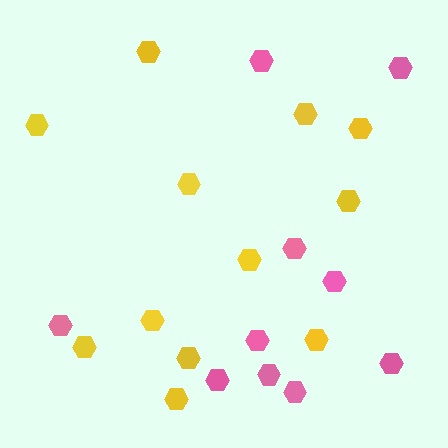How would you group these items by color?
There are 2 groups: one group of yellow hexagons (12) and one group of pink hexagons (10).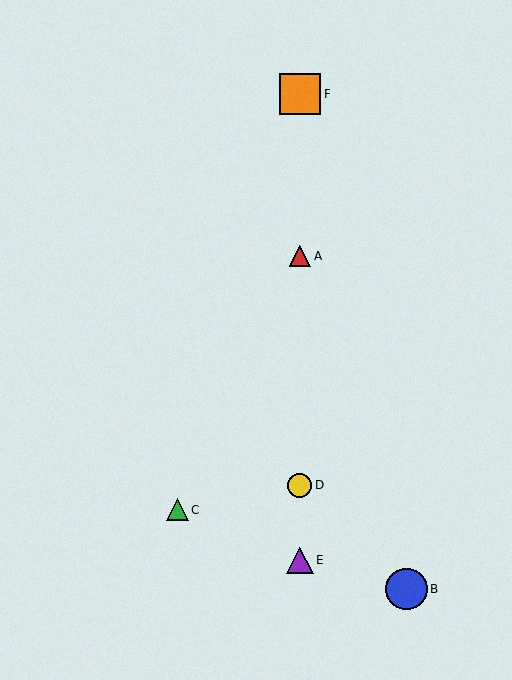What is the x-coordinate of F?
Object F is at x≈300.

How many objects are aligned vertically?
4 objects (A, D, E, F) are aligned vertically.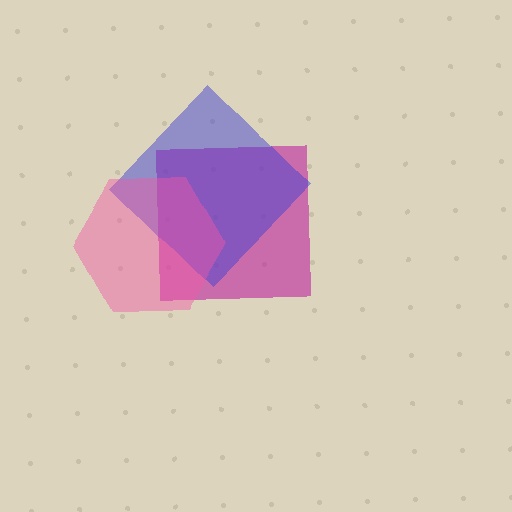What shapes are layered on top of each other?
The layered shapes are: a magenta square, a blue diamond, a pink hexagon.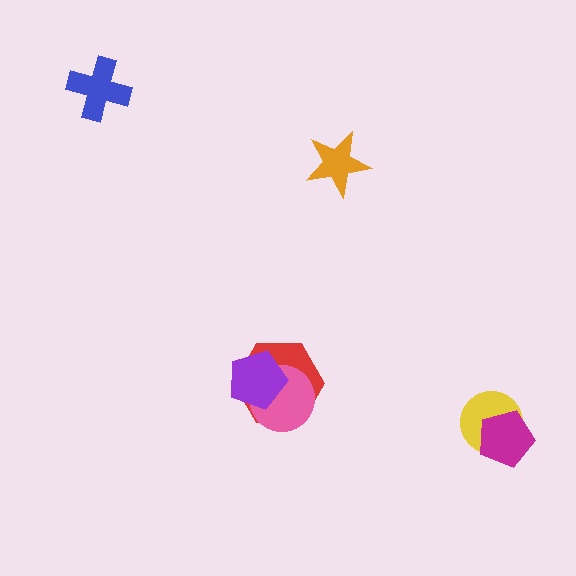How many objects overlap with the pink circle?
2 objects overlap with the pink circle.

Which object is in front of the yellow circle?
The magenta pentagon is in front of the yellow circle.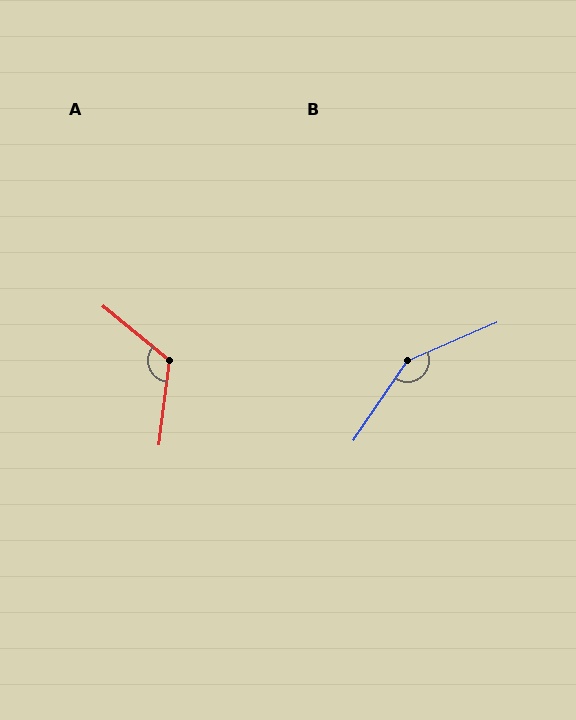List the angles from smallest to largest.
A (122°), B (147°).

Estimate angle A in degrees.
Approximately 122 degrees.